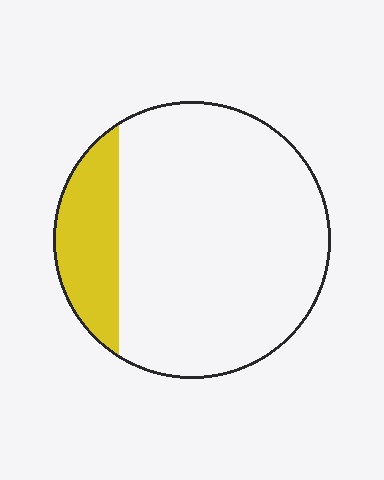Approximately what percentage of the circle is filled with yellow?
Approximately 20%.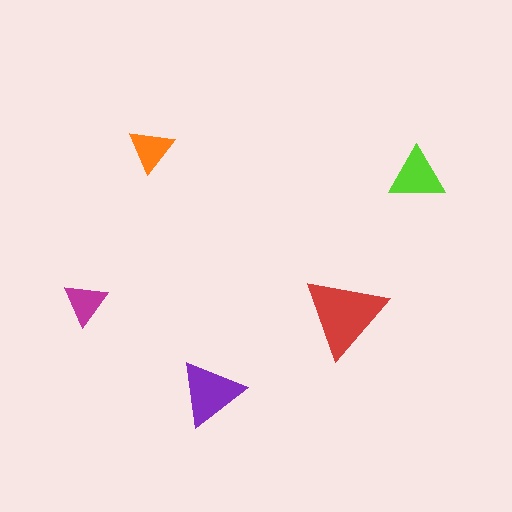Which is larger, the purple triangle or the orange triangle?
The purple one.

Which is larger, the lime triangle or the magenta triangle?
The lime one.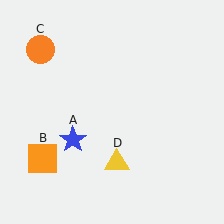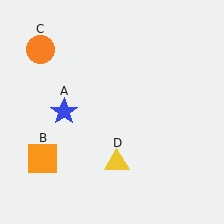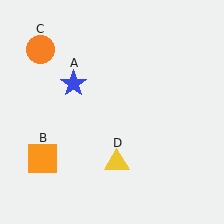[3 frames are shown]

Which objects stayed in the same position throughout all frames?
Orange square (object B) and orange circle (object C) and yellow triangle (object D) remained stationary.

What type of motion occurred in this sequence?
The blue star (object A) rotated clockwise around the center of the scene.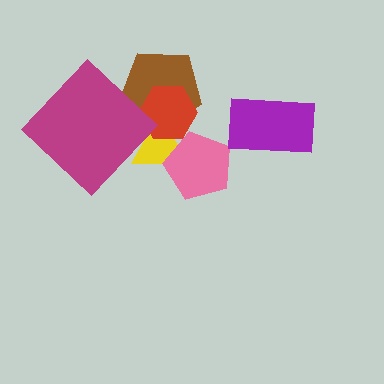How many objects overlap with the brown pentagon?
3 objects overlap with the brown pentagon.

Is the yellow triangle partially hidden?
Yes, it is partially covered by another shape.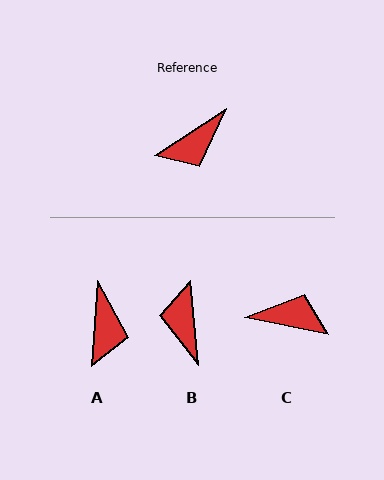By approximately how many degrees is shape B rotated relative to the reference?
Approximately 118 degrees clockwise.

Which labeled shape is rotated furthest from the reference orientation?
C, about 135 degrees away.